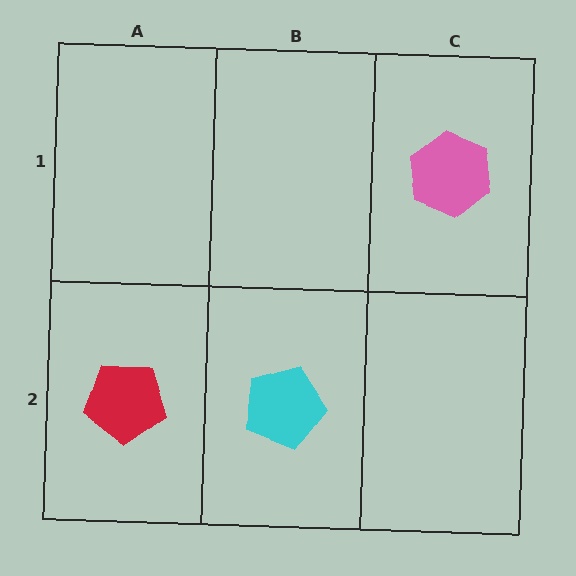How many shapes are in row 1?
1 shape.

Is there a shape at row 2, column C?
No, that cell is empty.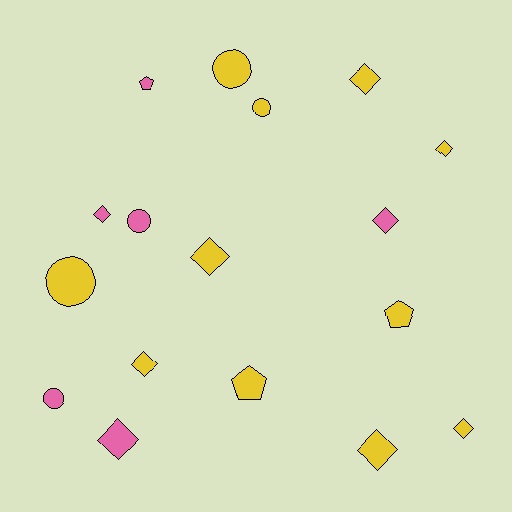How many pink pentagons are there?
There is 1 pink pentagon.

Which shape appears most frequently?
Diamond, with 9 objects.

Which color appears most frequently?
Yellow, with 11 objects.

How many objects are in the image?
There are 17 objects.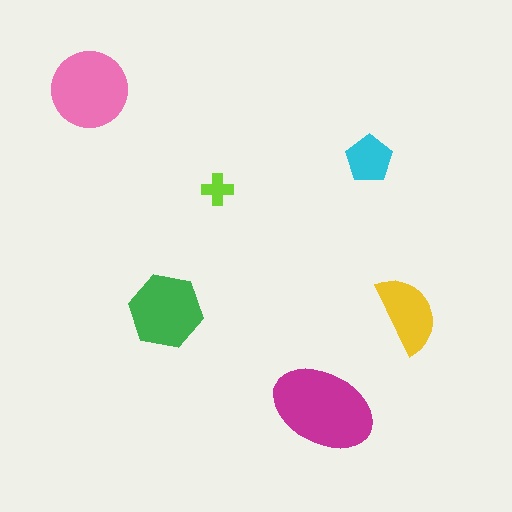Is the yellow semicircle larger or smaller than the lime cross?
Larger.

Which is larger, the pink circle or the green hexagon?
The pink circle.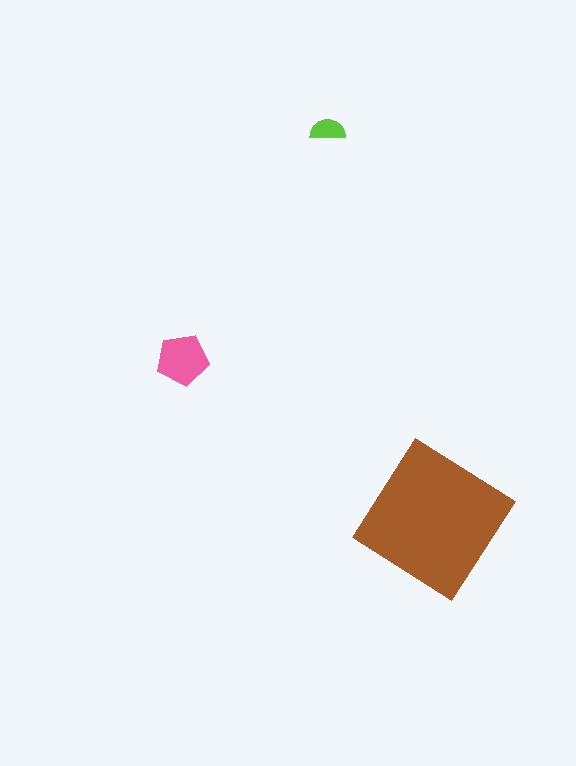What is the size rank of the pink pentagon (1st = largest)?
2nd.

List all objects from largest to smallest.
The brown diamond, the pink pentagon, the lime semicircle.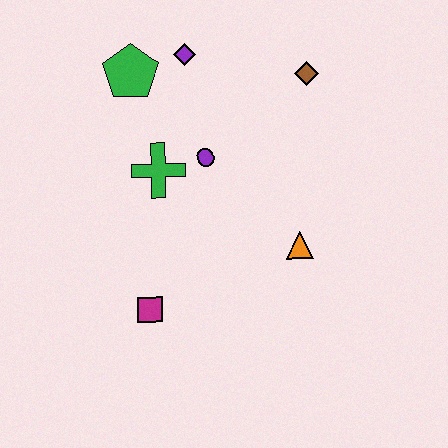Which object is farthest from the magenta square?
The brown diamond is farthest from the magenta square.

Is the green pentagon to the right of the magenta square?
No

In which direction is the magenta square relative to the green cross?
The magenta square is below the green cross.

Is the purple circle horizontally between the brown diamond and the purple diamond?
Yes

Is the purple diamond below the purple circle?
No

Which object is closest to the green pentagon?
The purple diamond is closest to the green pentagon.